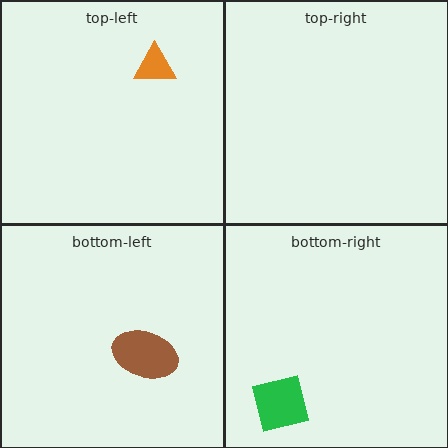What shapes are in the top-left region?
The orange triangle.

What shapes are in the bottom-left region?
The brown ellipse.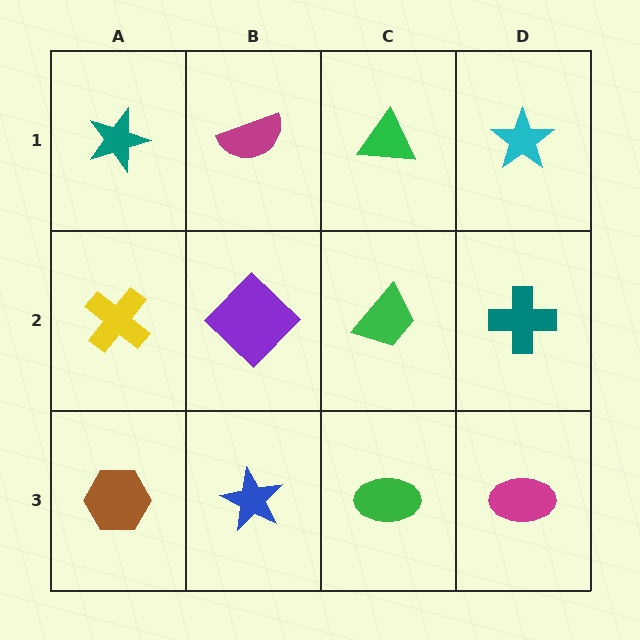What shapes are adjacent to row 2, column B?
A magenta semicircle (row 1, column B), a blue star (row 3, column B), a yellow cross (row 2, column A), a green trapezoid (row 2, column C).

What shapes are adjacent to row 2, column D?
A cyan star (row 1, column D), a magenta ellipse (row 3, column D), a green trapezoid (row 2, column C).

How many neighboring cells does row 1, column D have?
2.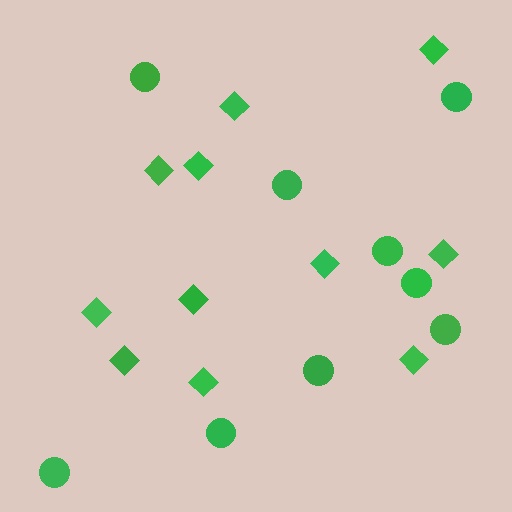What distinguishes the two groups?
There are 2 groups: one group of circles (9) and one group of diamonds (11).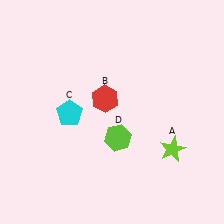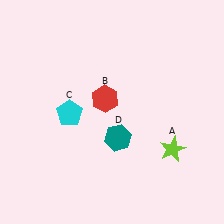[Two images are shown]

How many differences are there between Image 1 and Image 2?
There is 1 difference between the two images.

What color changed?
The hexagon (D) changed from lime in Image 1 to teal in Image 2.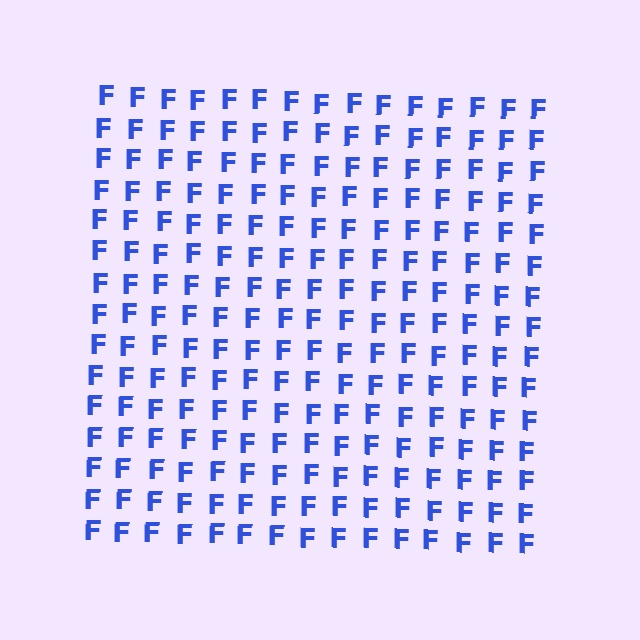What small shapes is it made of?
It is made of small letter F's.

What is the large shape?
The large shape is a square.